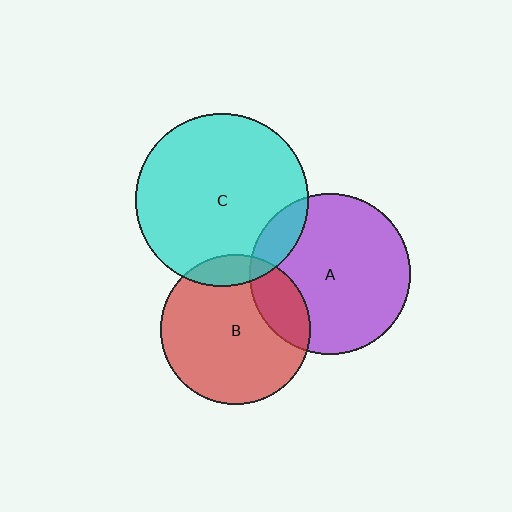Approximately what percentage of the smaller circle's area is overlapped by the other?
Approximately 15%.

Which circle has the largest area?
Circle C (cyan).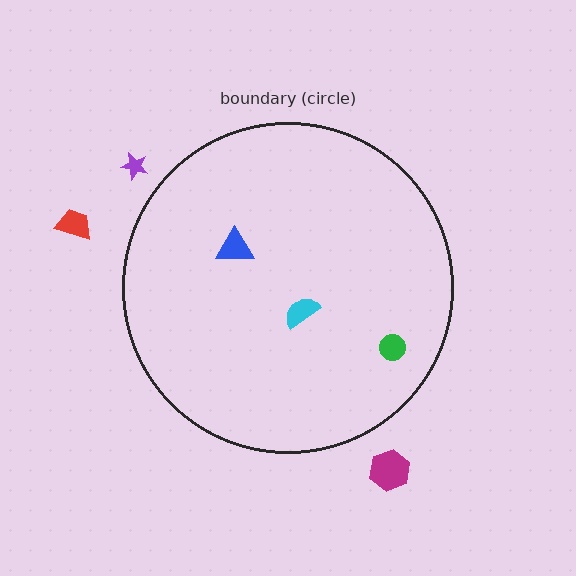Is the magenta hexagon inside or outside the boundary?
Outside.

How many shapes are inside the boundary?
3 inside, 3 outside.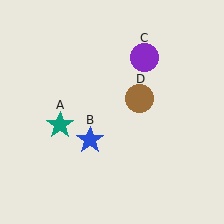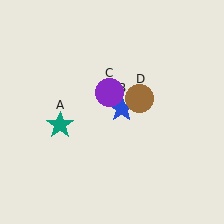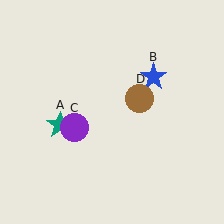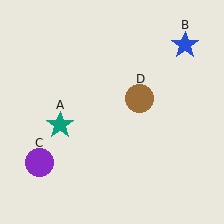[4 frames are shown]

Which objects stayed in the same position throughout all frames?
Teal star (object A) and brown circle (object D) remained stationary.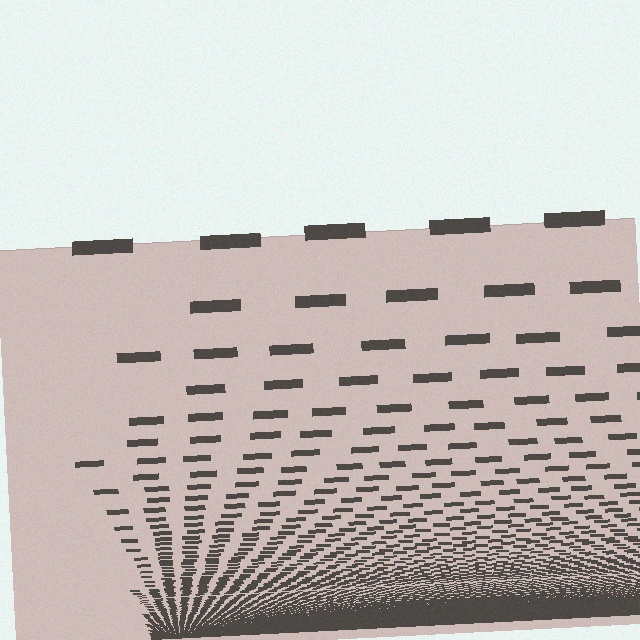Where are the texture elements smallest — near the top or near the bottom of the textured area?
Near the bottom.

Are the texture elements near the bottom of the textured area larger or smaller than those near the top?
Smaller. The gradient is inverted — elements near the bottom are smaller and denser.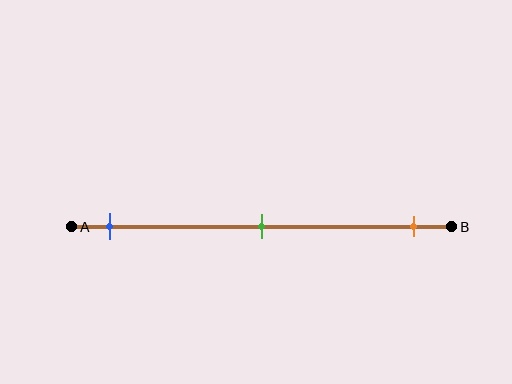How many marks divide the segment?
There are 3 marks dividing the segment.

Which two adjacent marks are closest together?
The blue and green marks are the closest adjacent pair.